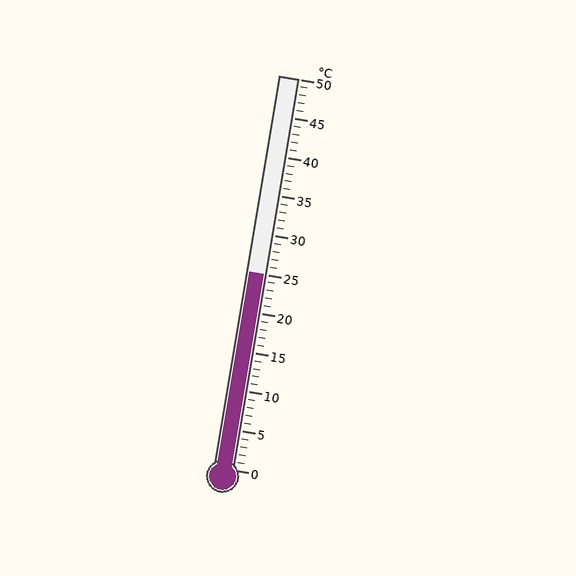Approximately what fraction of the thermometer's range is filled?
The thermometer is filled to approximately 50% of its range.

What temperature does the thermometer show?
The thermometer shows approximately 25°C.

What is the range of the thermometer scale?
The thermometer scale ranges from 0°C to 50°C.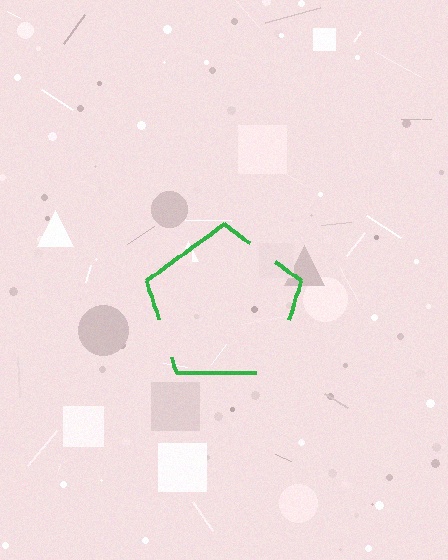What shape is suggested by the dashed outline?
The dashed outline suggests a pentagon.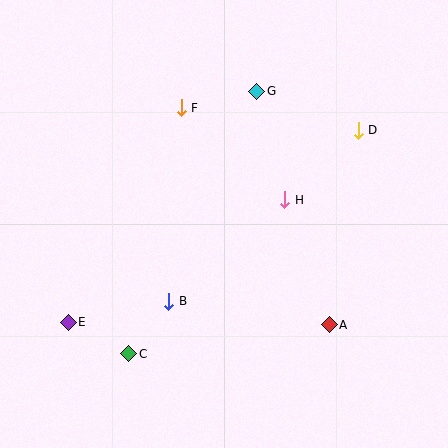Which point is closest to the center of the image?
Point H at (285, 200) is closest to the center.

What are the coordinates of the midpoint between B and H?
The midpoint between B and H is at (227, 250).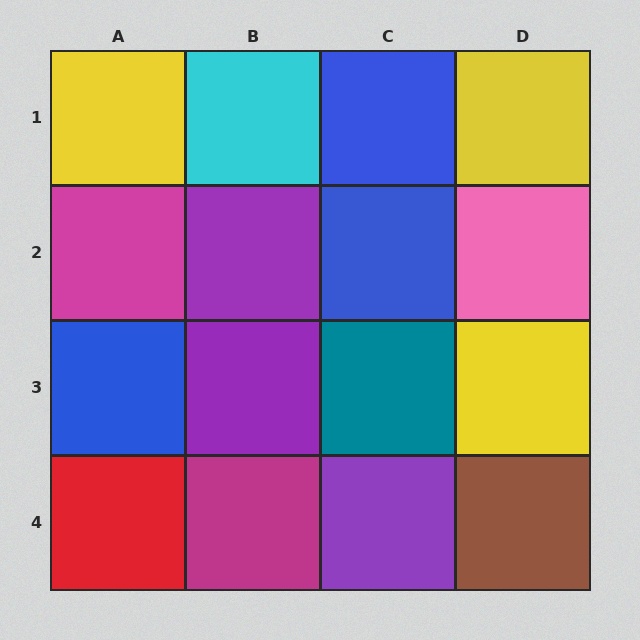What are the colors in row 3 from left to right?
Blue, purple, teal, yellow.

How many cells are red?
1 cell is red.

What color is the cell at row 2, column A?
Magenta.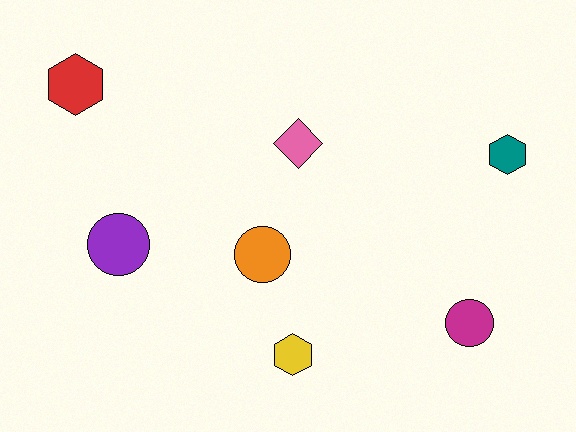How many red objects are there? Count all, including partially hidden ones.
There is 1 red object.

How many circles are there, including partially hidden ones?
There are 3 circles.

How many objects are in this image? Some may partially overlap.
There are 7 objects.